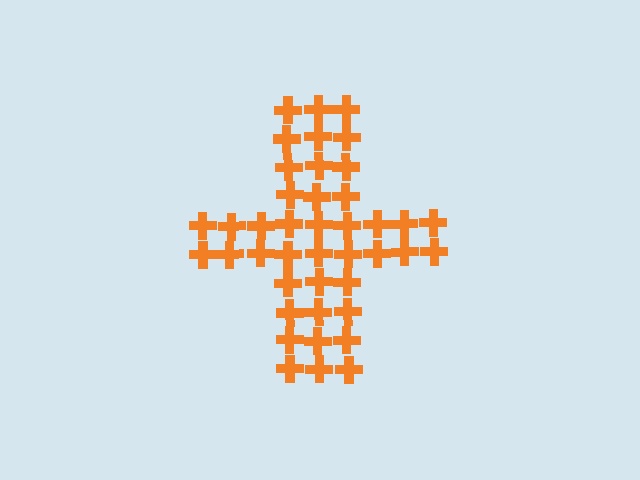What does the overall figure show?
The overall figure shows a cross.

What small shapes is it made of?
It is made of small crosses.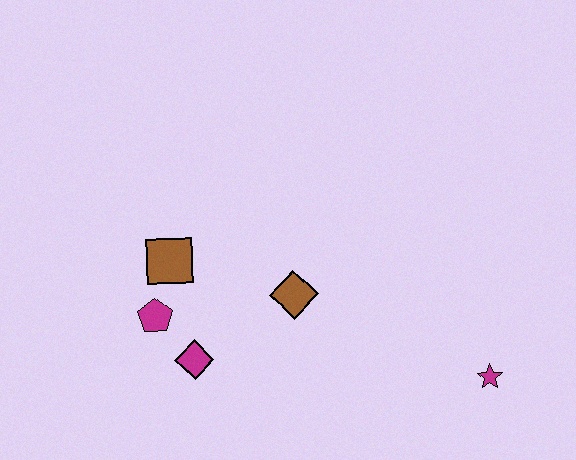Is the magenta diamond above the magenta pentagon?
No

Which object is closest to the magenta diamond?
The magenta pentagon is closest to the magenta diamond.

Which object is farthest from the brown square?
The magenta star is farthest from the brown square.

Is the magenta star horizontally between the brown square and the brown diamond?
No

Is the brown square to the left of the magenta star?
Yes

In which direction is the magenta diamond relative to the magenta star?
The magenta diamond is to the left of the magenta star.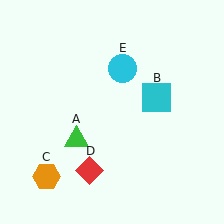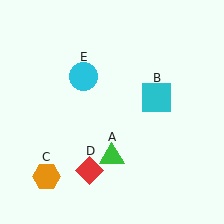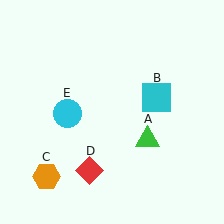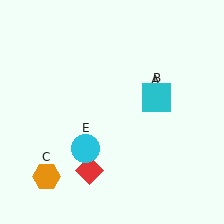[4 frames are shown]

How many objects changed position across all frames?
2 objects changed position: green triangle (object A), cyan circle (object E).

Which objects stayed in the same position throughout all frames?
Cyan square (object B) and orange hexagon (object C) and red diamond (object D) remained stationary.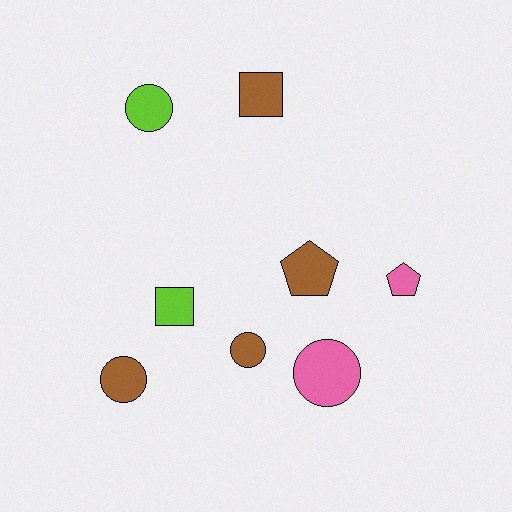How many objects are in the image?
There are 8 objects.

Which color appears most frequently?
Brown, with 4 objects.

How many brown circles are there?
There are 2 brown circles.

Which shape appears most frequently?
Circle, with 4 objects.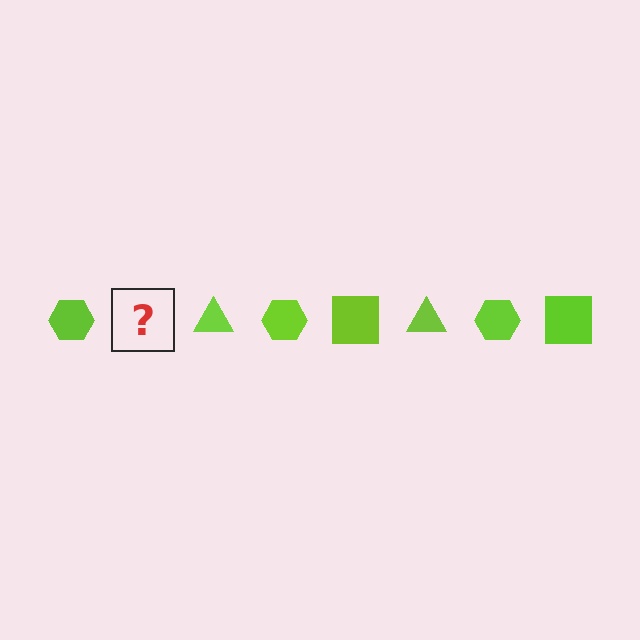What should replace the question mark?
The question mark should be replaced with a lime square.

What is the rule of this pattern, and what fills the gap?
The rule is that the pattern cycles through hexagon, square, triangle shapes in lime. The gap should be filled with a lime square.